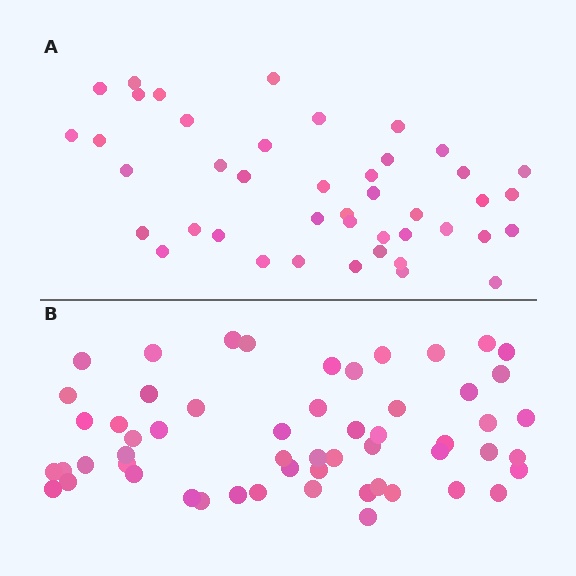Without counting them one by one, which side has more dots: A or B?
Region B (the bottom region) has more dots.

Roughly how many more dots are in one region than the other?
Region B has approximately 15 more dots than region A.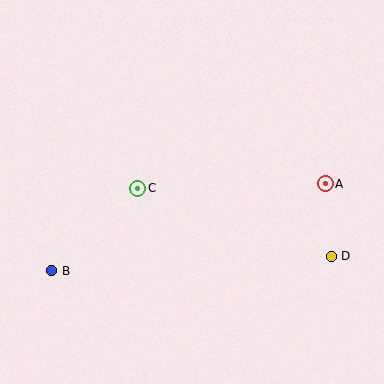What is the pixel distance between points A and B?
The distance between A and B is 287 pixels.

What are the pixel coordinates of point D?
Point D is at (331, 256).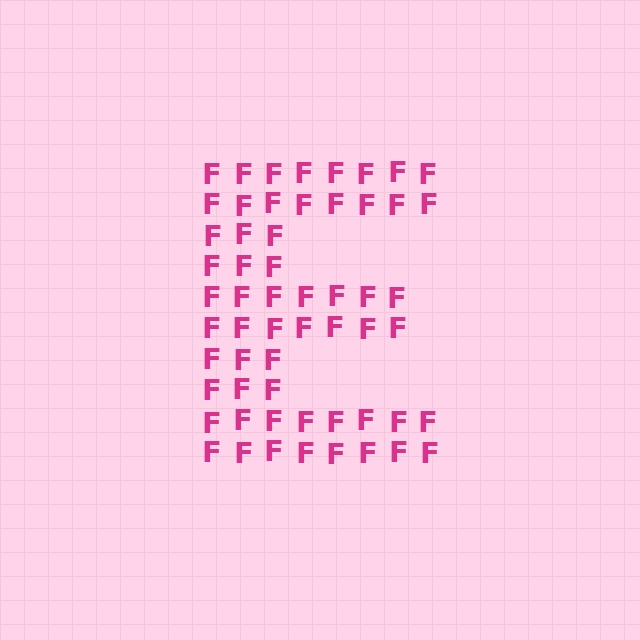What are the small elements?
The small elements are letter F's.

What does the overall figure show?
The overall figure shows the letter E.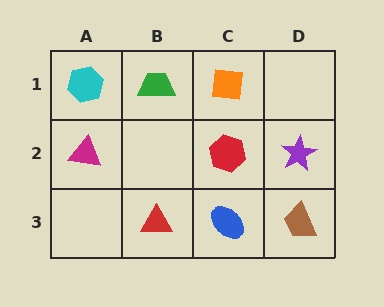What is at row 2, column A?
A magenta triangle.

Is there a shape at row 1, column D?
No, that cell is empty.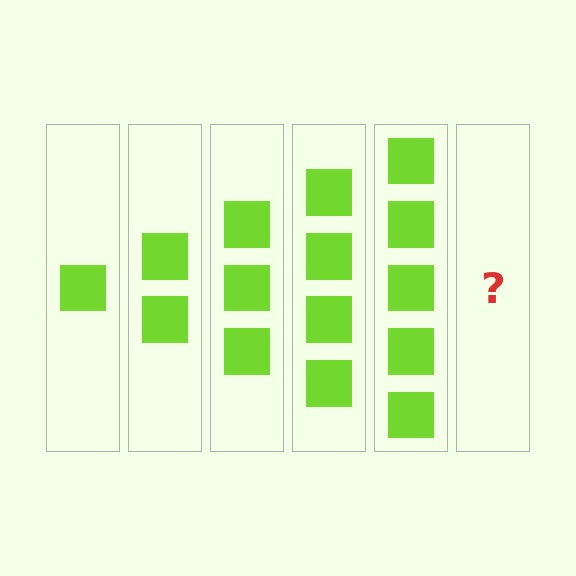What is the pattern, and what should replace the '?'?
The pattern is that each step adds one more square. The '?' should be 6 squares.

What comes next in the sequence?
The next element should be 6 squares.